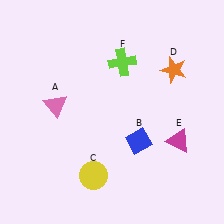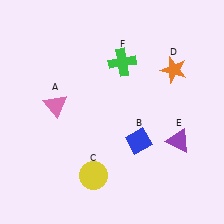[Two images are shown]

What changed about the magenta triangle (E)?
In Image 1, E is magenta. In Image 2, it changed to purple.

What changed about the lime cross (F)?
In Image 1, F is lime. In Image 2, it changed to green.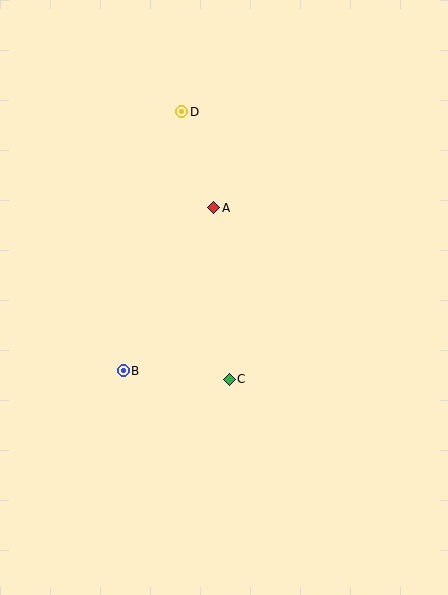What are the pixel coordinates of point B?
Point B is at (123, 371).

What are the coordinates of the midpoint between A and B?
The midpoint between A and B is at (168, 289).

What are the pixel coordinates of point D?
Point D is at (182, 112).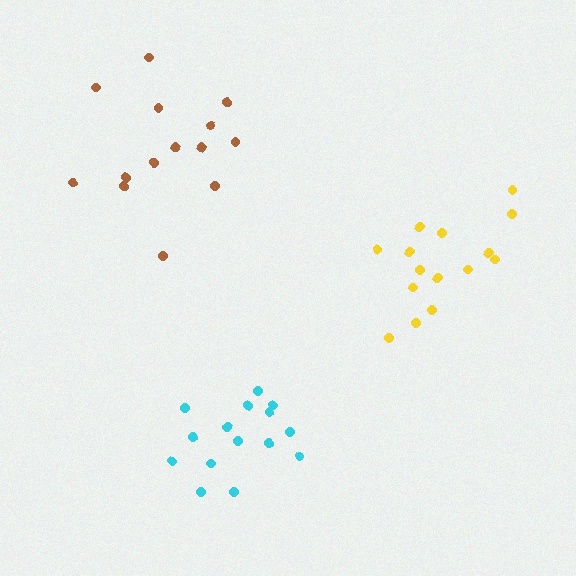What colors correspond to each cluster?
The clusters are colored: yellow, brown, cyan.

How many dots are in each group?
Group 1: 15 dots, Group 2: 14 dots, Group 3: 15 dots (44 total).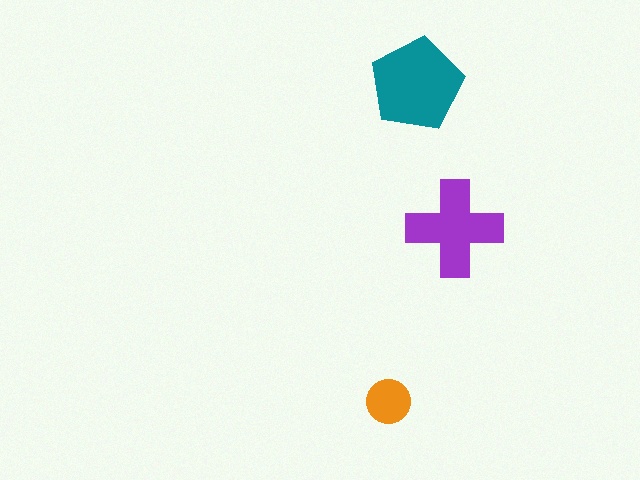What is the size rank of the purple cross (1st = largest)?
2nd.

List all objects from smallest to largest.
The orange circle, the purple cross, the teal pentagon.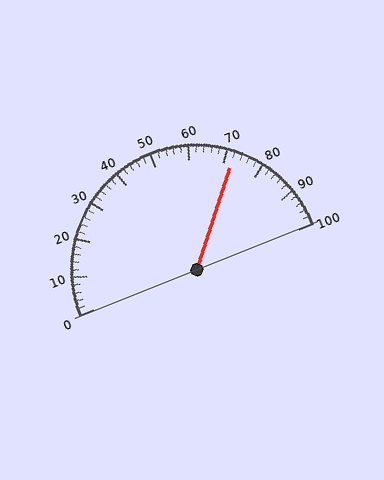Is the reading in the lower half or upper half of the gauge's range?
The reading is in the upper half of the range (0 to 100).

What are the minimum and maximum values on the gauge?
The gauge ranges from 0 to 100.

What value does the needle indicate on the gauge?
The needle indicates approximately 72.